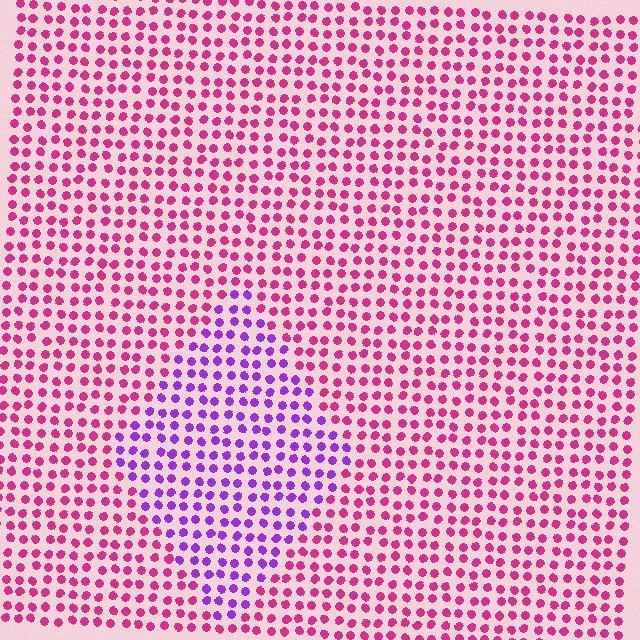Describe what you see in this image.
The image is filled with small magenta elements in a uniform arrangement. A diamond-shaped region is visible where the elements are tinted to a slightly different hue, forming a subtle color boundary.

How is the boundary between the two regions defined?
The boundary is defined purely by a slight shift in hue (about 48 degrees). Spacing, size, and orientation are identical on both sides.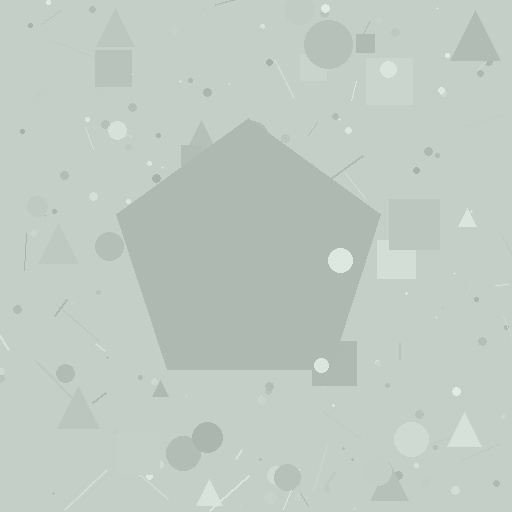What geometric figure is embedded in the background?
A pentagon is embedded in the background.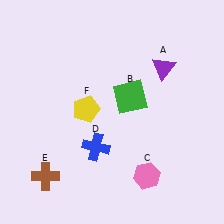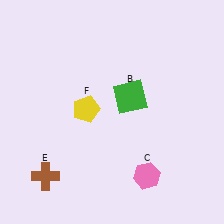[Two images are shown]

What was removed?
The blue cross (D), the purple triangle (A) were removed in Image 2.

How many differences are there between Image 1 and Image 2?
There are 2 differences between the two images.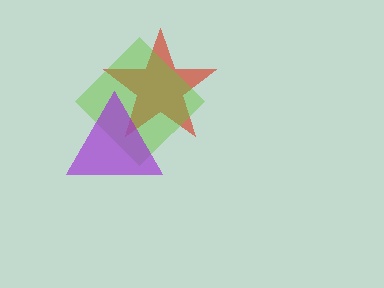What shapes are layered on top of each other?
The layered shapes are: a red star, a lime diamond, a purple triangle.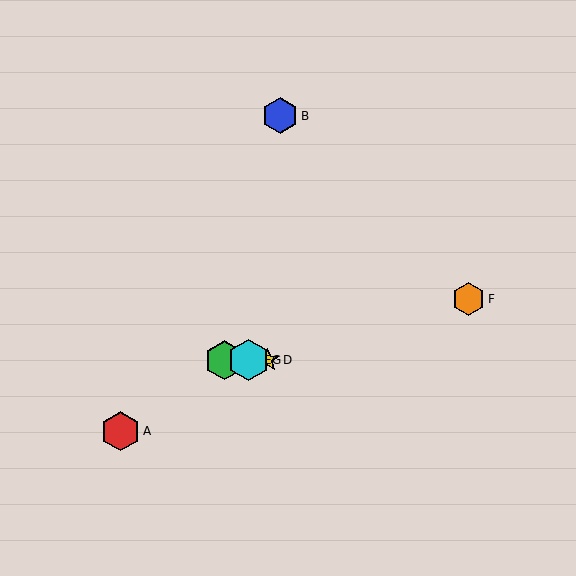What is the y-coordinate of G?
Object G is at y≈360.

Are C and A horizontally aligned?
No, C is at y≈360 and A is at y≈431.